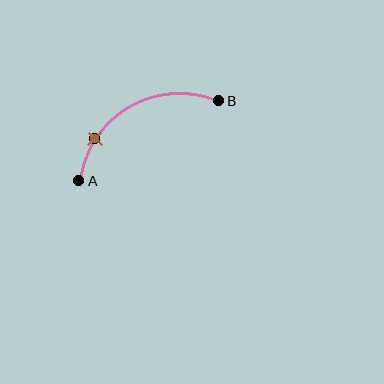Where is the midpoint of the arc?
The arc midpoint is the point on the curve farthest from the straight line joining A and B. It sits above that line.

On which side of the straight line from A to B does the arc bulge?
The arc bulges above the straight line connecting A and B.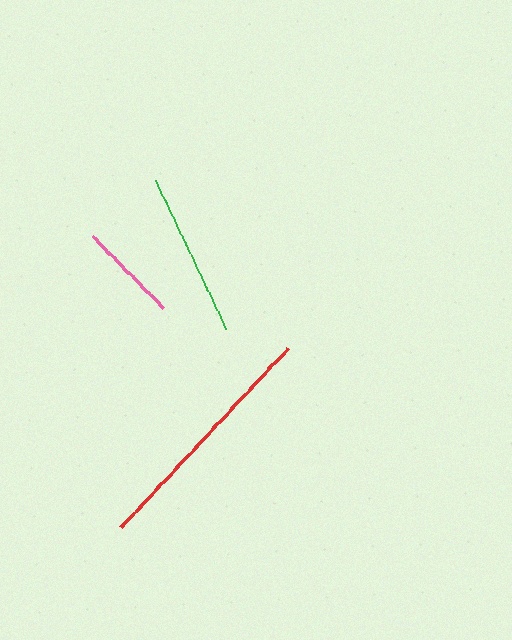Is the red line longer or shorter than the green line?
The red line is longer than the green line.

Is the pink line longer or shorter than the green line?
The green line is longer than the pink line.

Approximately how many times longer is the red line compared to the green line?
The red line is approximately 1.5 times the length of the green line.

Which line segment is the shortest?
The pink line is the shortest at approximately 101 pixels.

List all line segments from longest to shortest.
From longest to shortest: red, green, pink.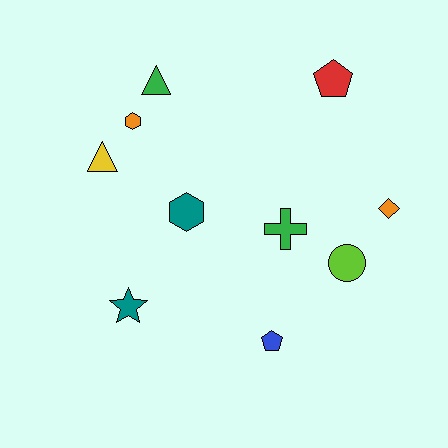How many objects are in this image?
There are 10 objects.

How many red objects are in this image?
There is 1 red object.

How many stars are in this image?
There is 1 star.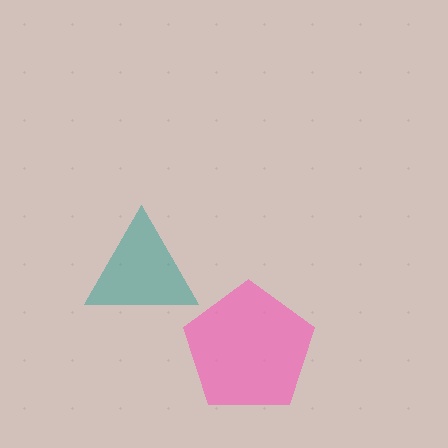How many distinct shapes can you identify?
There are 2 distinct shapes: a pink pentagon, a teal triangle.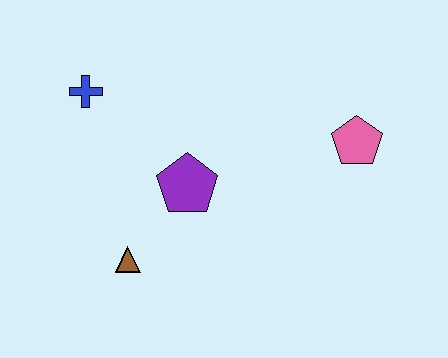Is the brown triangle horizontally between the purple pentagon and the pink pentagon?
No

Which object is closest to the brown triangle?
The purple pentagon is closest to the brown triangle.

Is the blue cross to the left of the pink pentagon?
Yes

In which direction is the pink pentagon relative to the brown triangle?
The pink pentagon is to the right of the brown triangle.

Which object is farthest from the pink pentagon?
The blue cross is farthest from the pink pentagon.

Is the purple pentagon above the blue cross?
No